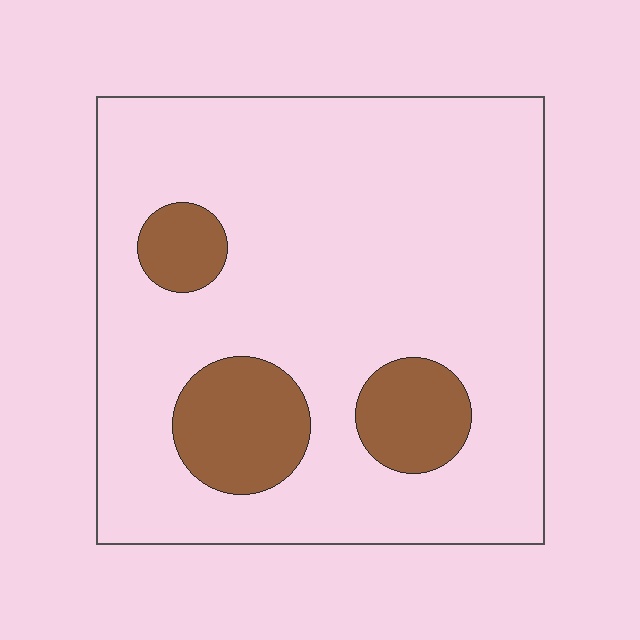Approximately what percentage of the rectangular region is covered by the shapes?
Approximately 15%.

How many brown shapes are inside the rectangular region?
3.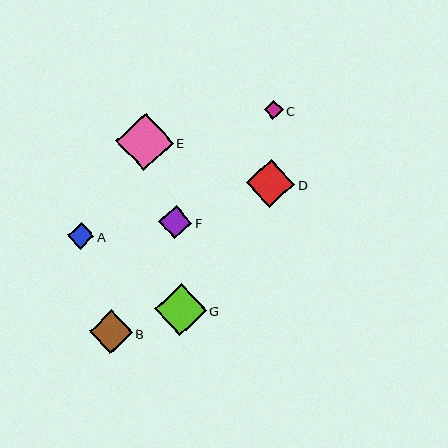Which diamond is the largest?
Diamond E is the largest with a size of approximately 58 pixels.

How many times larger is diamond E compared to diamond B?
Diamond E is approximately 1.3 times the size of diamond B.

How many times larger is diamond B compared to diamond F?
Diamond B is approximately 1.3 times the size of diamond F.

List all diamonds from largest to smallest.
From largest to smallest: E, G, D, B, F, A, C.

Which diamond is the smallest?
Diamond C is the smallest with a size of approximately 19 pixels.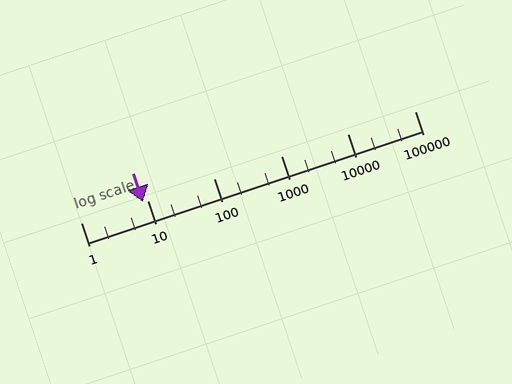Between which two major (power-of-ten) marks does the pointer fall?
The pointer is between 1 and 10.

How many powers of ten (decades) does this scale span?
The scale spans 5 decades, from 1 to 100000.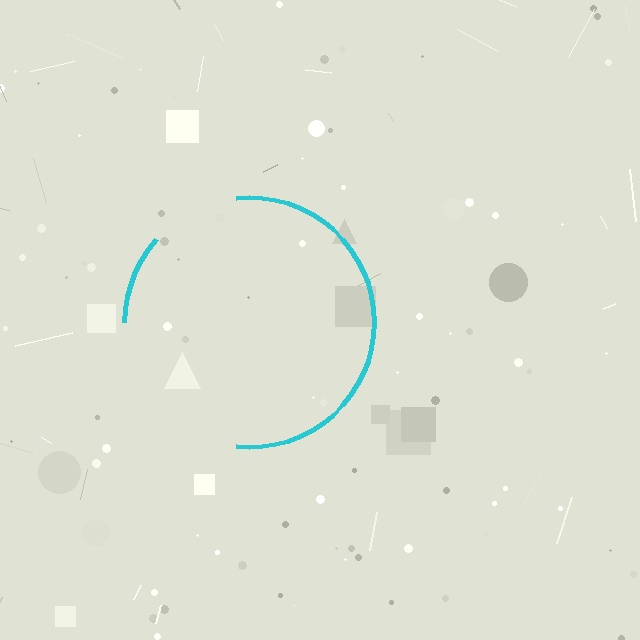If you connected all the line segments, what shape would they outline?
They would outline a circle.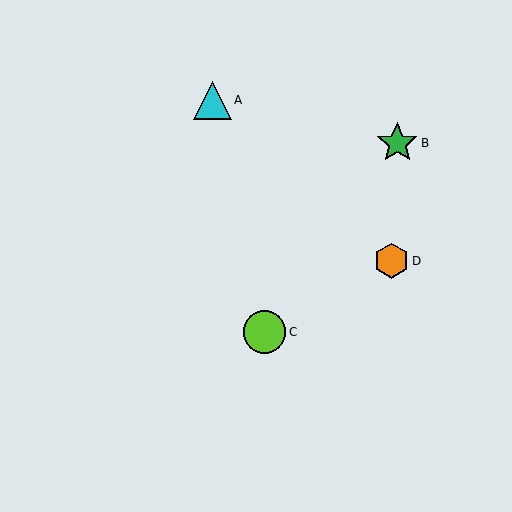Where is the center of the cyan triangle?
The center of the cyan triangle is at (212, 100).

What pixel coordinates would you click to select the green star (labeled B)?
Click at (397, 143) to select the green star B.